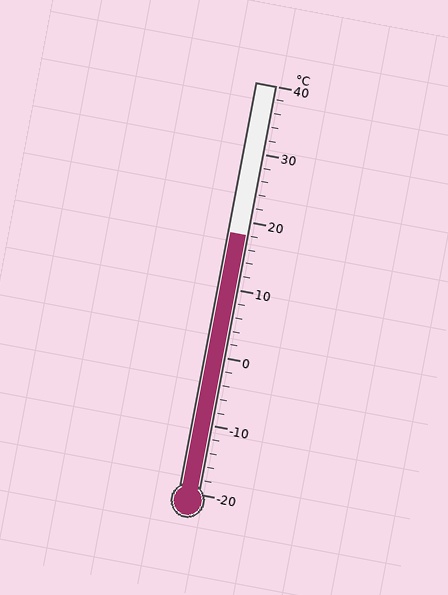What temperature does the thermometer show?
The thermometer shows approximately 18°C.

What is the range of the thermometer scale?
The thermometer scale ranges from -20°C to 40°C.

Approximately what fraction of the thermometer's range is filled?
The thermometer is filled to approximately 65% of its range.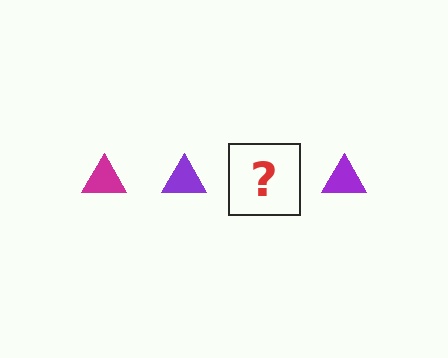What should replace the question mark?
The question mark should be replaced with a magenta triangle.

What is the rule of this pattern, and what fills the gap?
The rule is that the pattern cycles through magenta, purple triangles. The gap should be filled with a magenta triangle.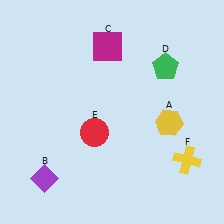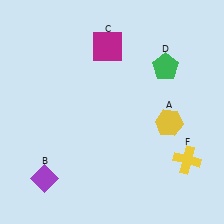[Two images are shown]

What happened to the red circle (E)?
The red circle (E) was removed in Image 2. It was in the bottom-left area of Image 1.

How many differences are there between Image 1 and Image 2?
There is 1 difference between the two images.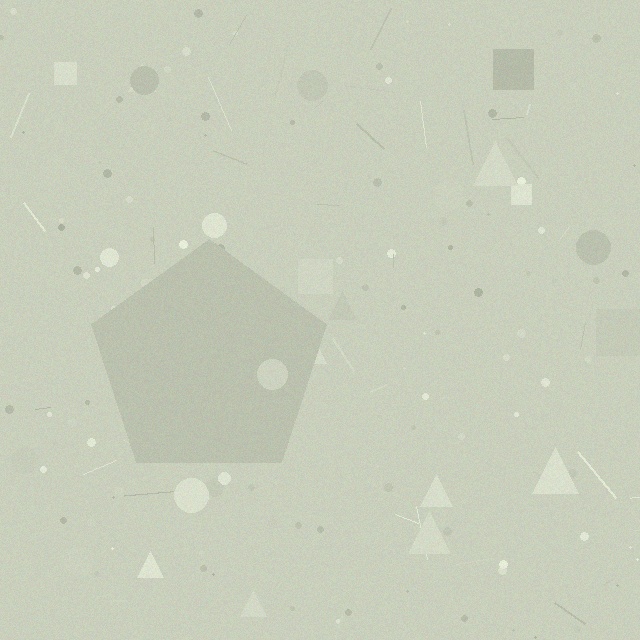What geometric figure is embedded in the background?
A pentagon is embedded in the background.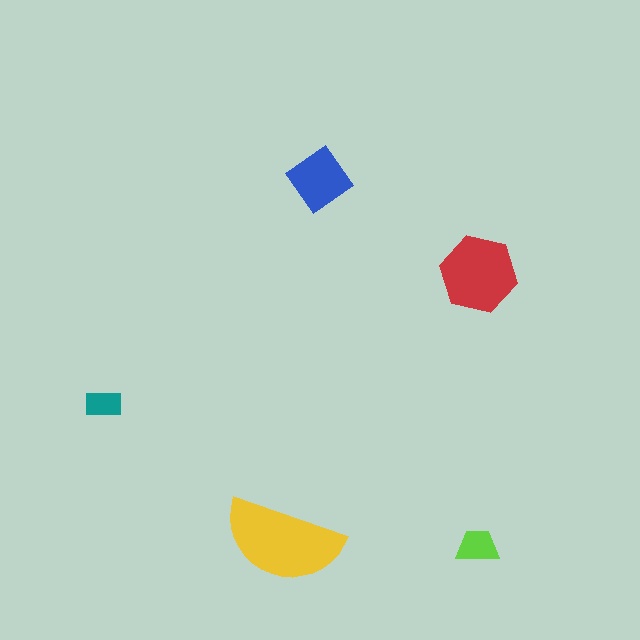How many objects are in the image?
There are 5 objects in the image.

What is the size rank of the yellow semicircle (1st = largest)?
1st.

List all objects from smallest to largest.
The teal rectangle, the lime trapezoid, the blue diamond, the red hexagon, the yellow semicircle.